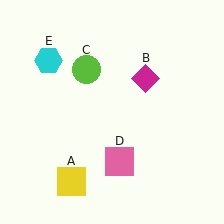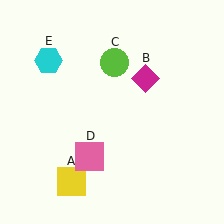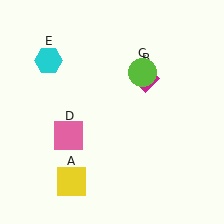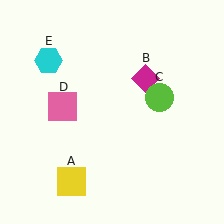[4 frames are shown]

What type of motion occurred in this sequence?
The lime circle (object C), pink square (object D) rotated clockwise around the center of the scene.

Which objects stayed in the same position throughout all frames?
Yellow square (object A) and magenta diamond (object B) and cyan hexagon (object E) remained stationary.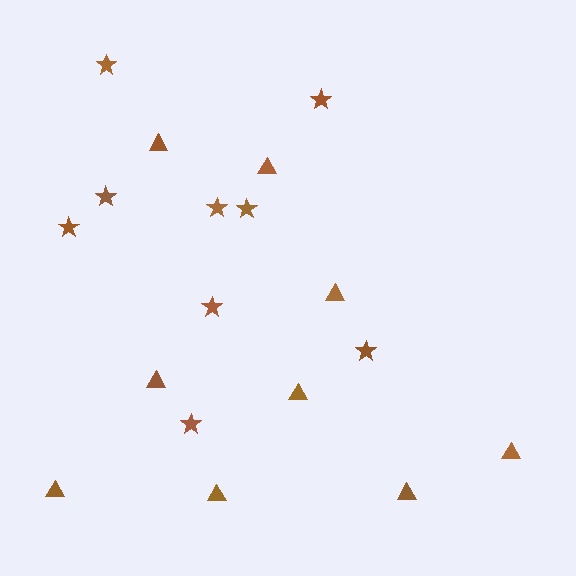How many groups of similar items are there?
There are 2 groups: one group of stars (9) and one group of triangles (9).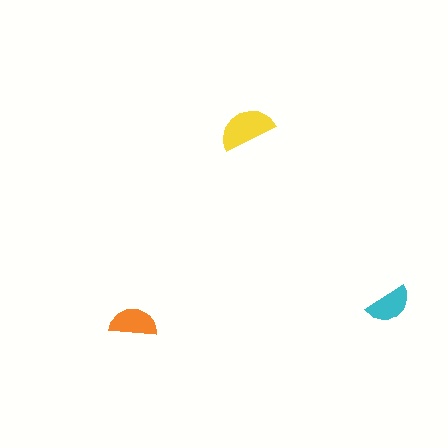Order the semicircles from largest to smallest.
the yellow one, the orange one, the cyan one.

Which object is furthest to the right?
The cyan semicircle is rightmost.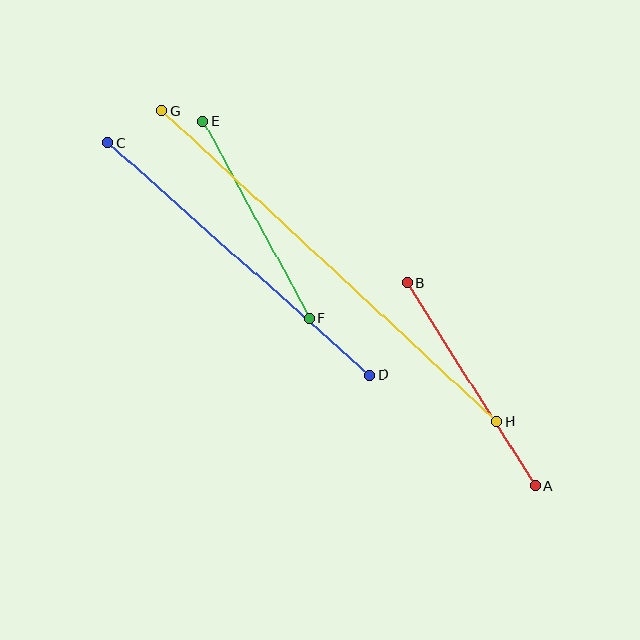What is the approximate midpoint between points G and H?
The midpoint is at approximately (329, 266) pixels.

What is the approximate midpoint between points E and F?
The midpoint is at approximately (256, 220) pixels.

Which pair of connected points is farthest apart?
Points G and H are farthest apart.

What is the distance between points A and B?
The distance is approximately 240 pixels.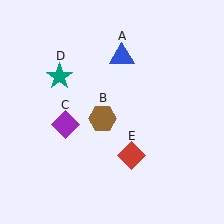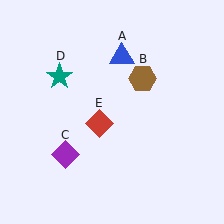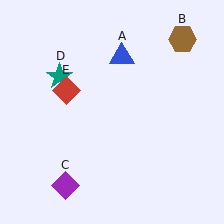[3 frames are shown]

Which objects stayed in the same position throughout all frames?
Blue triangle (object A) and teal star (object D) remained stationary.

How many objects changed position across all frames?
3 objects changed position: brown hexagon (object B), purple diamond (object C), red diamond (object E).